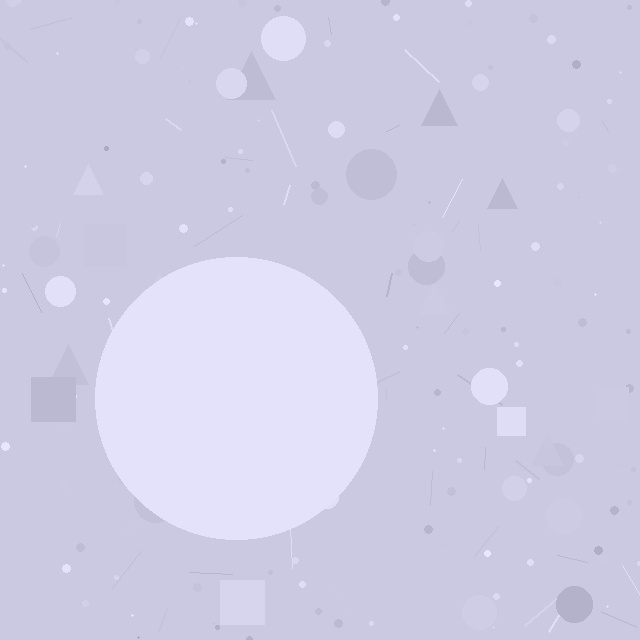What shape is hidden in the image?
A circle is hidden in the image.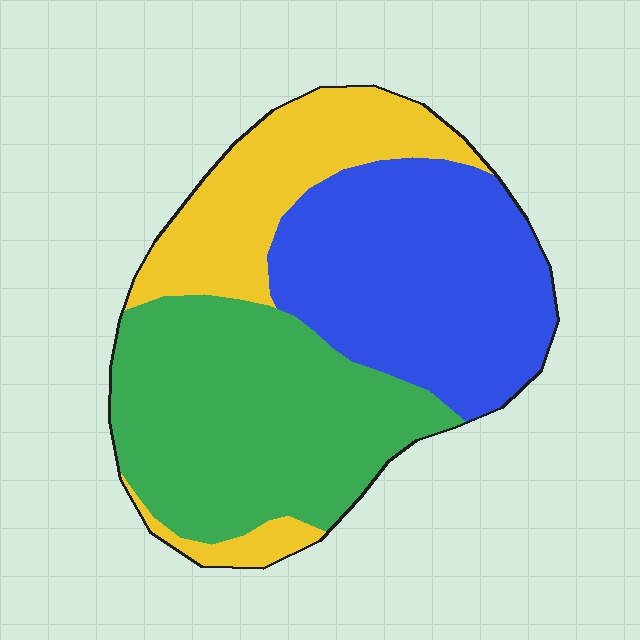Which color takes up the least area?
Yellow, at roughly 25%.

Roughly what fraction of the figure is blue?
Blue covers roughly 35% of the figure.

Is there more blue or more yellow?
Blue.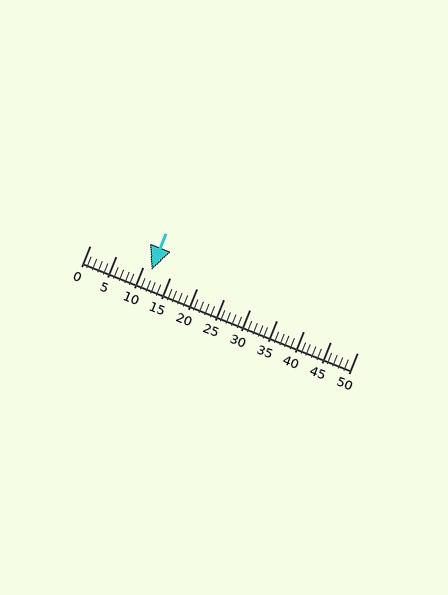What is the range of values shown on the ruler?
The ruler shows values from 0 to 50.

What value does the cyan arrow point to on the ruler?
The cyan arrow points to approximately 12.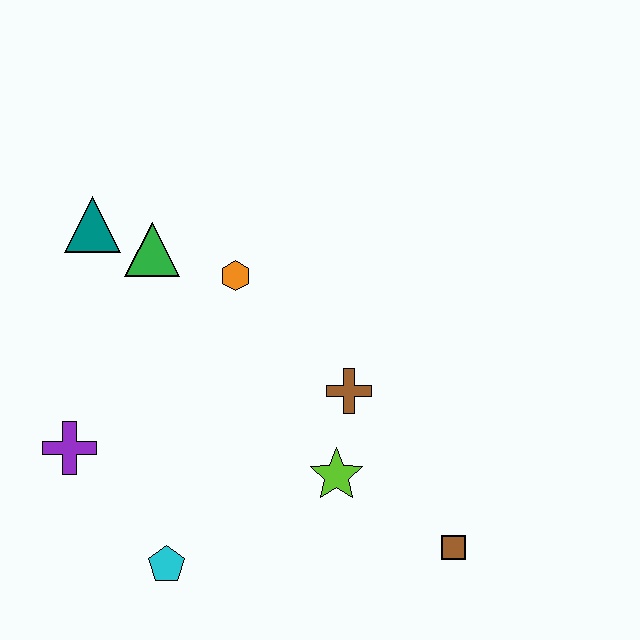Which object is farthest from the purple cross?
The brown square is farthest from the purple cross.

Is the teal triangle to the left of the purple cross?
No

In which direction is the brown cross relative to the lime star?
The brown cross is above the lime star.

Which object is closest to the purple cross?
The cyan pentagon is closest to the purple cross.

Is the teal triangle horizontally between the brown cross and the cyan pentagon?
No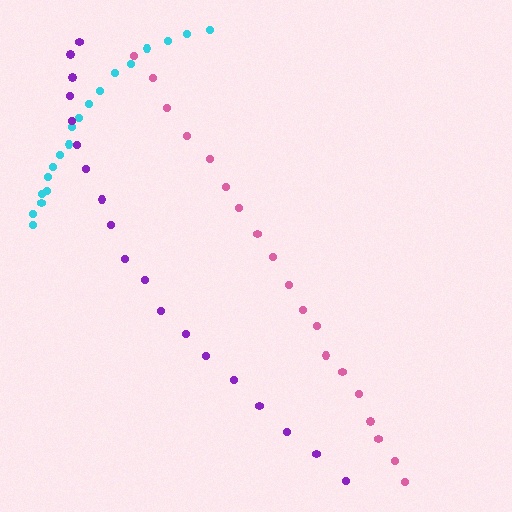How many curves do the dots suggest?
There are 3 distinct paths.